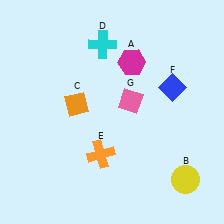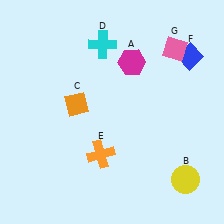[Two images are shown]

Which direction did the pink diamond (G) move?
The pink diamond (G) moved up.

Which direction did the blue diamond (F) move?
The blue diamond (F) moved up.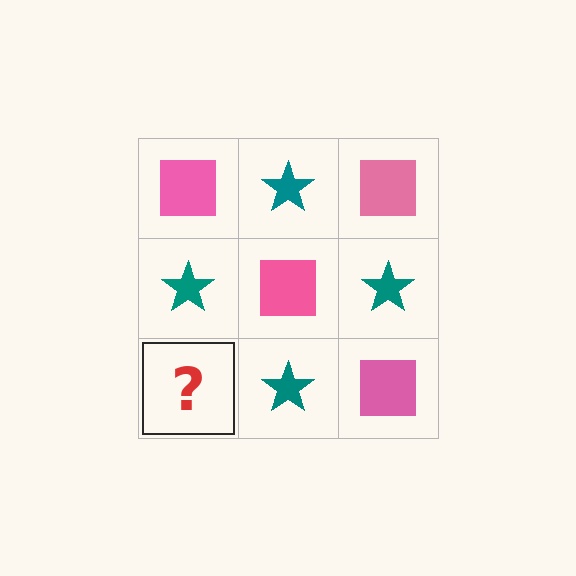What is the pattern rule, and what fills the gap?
The rule is that it alternates pink square and teal star in a checkerboard pattern. The gap should be filled with a pink square.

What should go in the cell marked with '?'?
The missing cell should contain a pink square.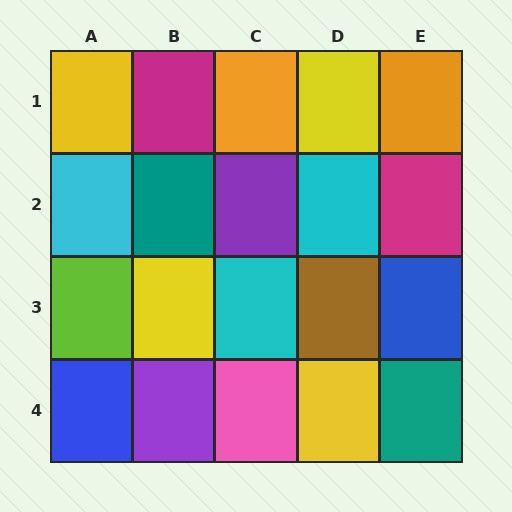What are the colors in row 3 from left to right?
Lime, yellow, cyan, brown, blue.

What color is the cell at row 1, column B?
Magenta.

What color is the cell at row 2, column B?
Teal.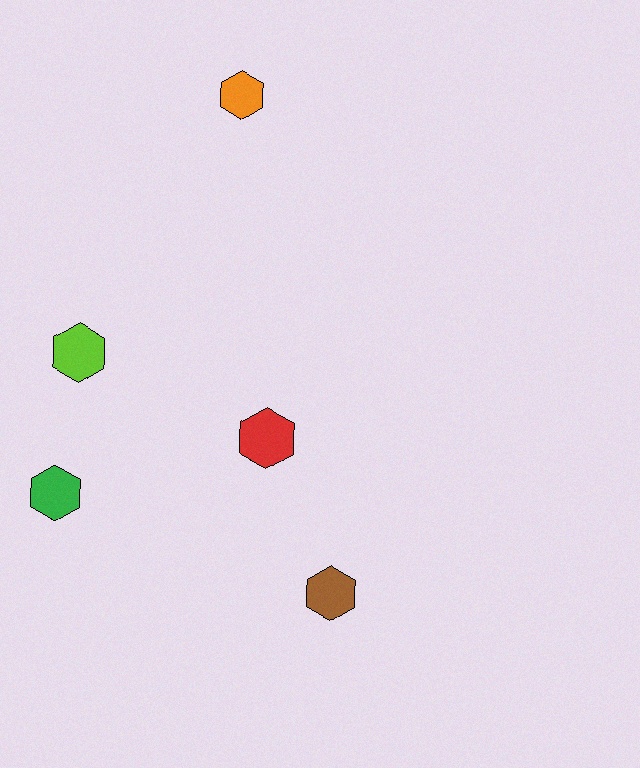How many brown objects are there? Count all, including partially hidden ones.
There is 1 brown object.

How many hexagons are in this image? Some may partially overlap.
There are 5 hexagons.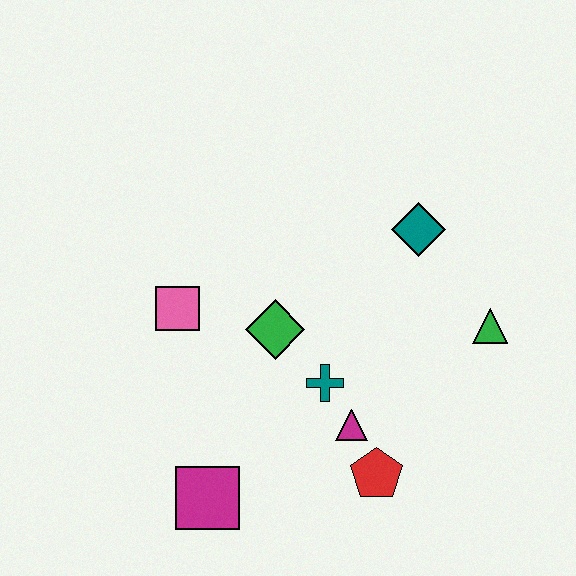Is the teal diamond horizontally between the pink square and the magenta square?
No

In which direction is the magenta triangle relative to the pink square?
The magenta triangle is to the right of the pink square.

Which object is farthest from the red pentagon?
The pink square is farthest from the red pentagon.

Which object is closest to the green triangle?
The teal diamond is closest to the green triangle.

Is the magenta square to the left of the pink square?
No